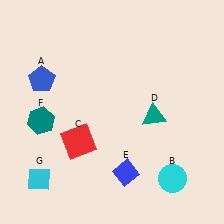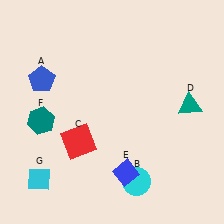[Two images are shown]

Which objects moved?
The objects that moved are: the cyan circle (B), the teal triangle (D).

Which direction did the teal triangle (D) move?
The teal triangle (D) moved right.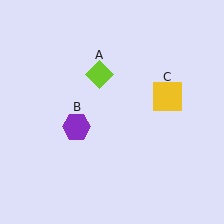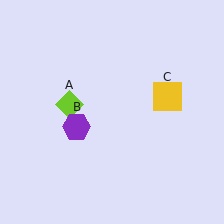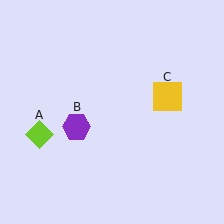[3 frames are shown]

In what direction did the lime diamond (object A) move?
The lime diamond (object A) moved down and to the left.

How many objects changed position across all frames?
1 object changed position: lime diamond (object A).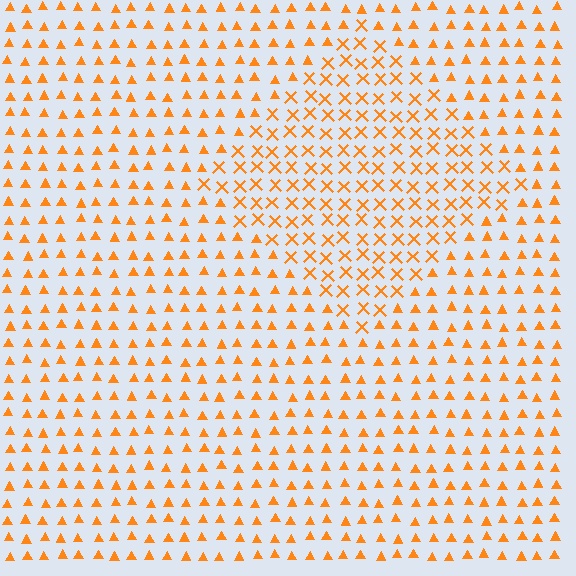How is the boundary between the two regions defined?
The boundary is defined by a change in element shape: X marks inside vs. triangles outside. All elements share the same color and spacing.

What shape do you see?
I see a diamond.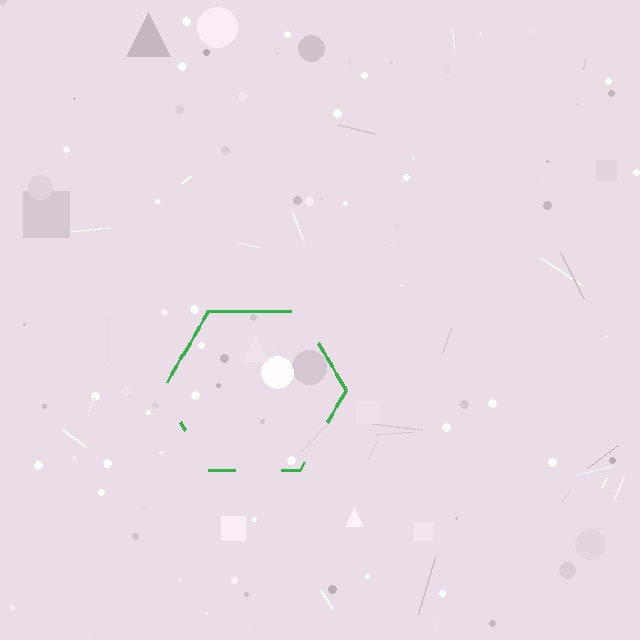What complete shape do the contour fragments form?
The contour fragments form a hexagon.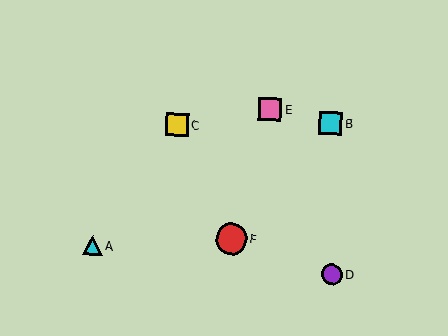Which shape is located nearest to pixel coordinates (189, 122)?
The yellow square (labeled C) at (177, 125) is nearest to that location.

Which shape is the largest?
The red circle (labeled F) is the largest.